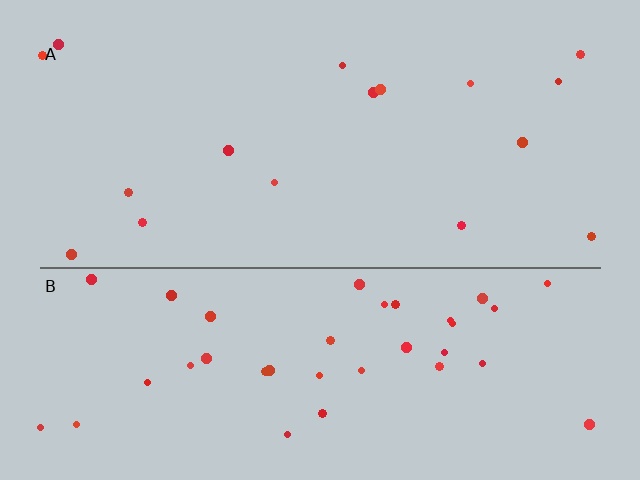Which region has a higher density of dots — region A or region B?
B (the bottom).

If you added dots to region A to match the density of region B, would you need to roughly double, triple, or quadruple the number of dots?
Approximately double.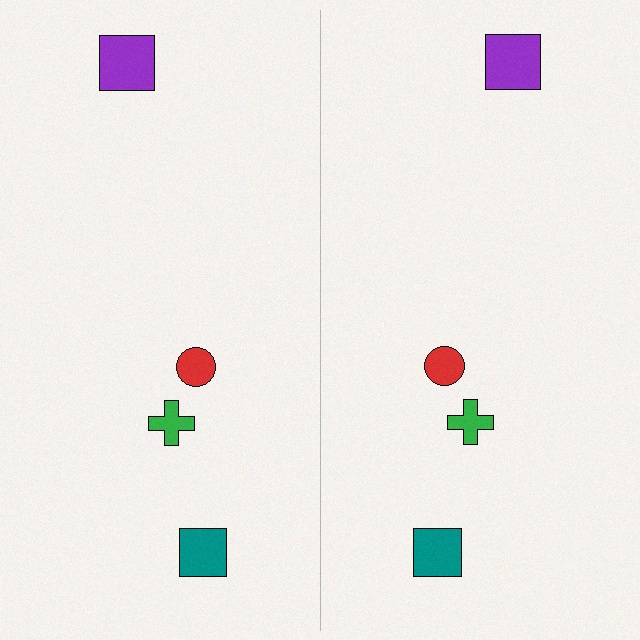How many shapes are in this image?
There are 8 shapes in this image.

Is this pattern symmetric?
Yes, this pattern has bilateral (reflection) symmetry.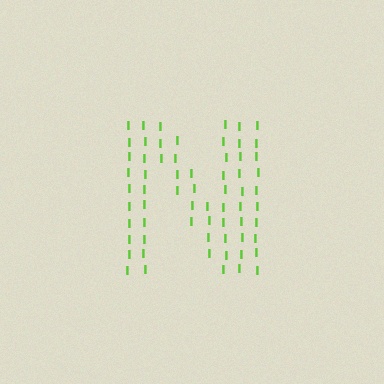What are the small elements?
The small elements are letter I's.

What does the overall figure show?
The overall figure shows the letter N.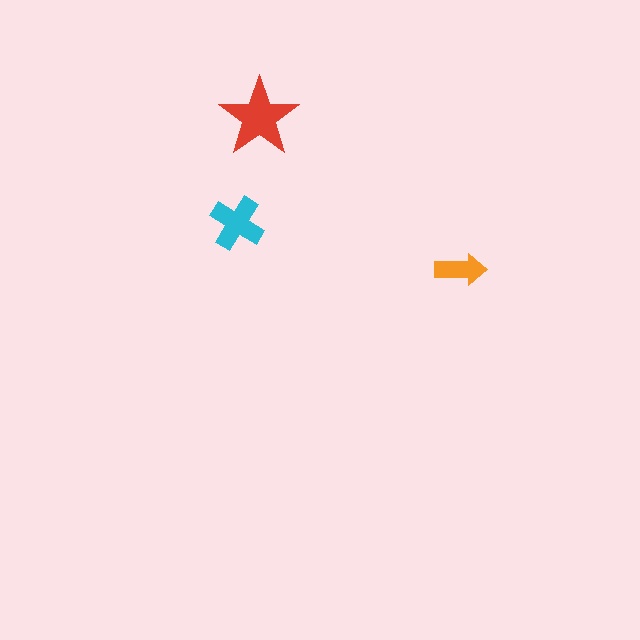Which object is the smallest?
The orange arrow.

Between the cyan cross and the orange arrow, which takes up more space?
The cyan cross.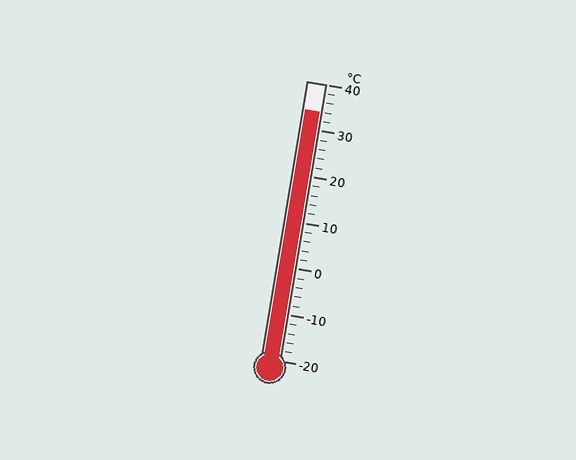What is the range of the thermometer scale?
The thermometer scale ranges from -20°C to 40°C.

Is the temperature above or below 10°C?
The temperature is above 10°C.